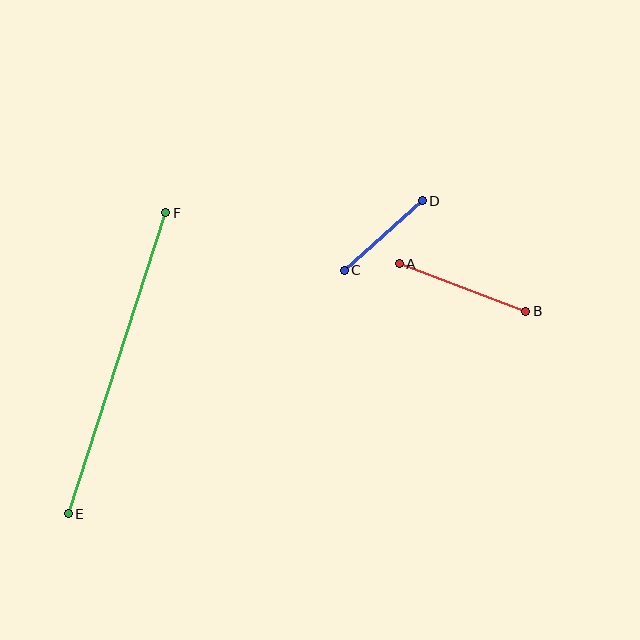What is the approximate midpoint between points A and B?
The midpoint is at approximately (463, 288) pixels.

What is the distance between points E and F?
The distance is approximately 317 pixels.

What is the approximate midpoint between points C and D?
The midpoint is at approximately (383, 235) pixels.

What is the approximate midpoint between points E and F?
The midpoint is at approximately (117, 363) pixels.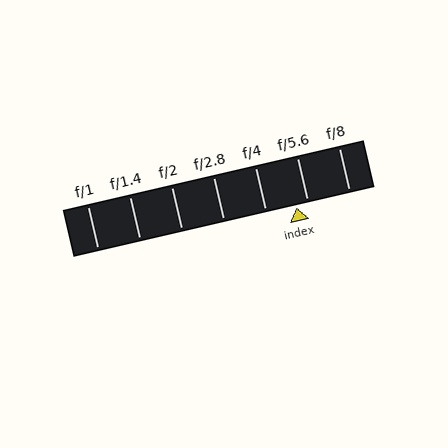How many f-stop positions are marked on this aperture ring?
There are 7 f-stop positions marked.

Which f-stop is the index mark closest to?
The index mark is closest to f/5.6.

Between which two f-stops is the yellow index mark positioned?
The index mark is between f/4 and f/5.6.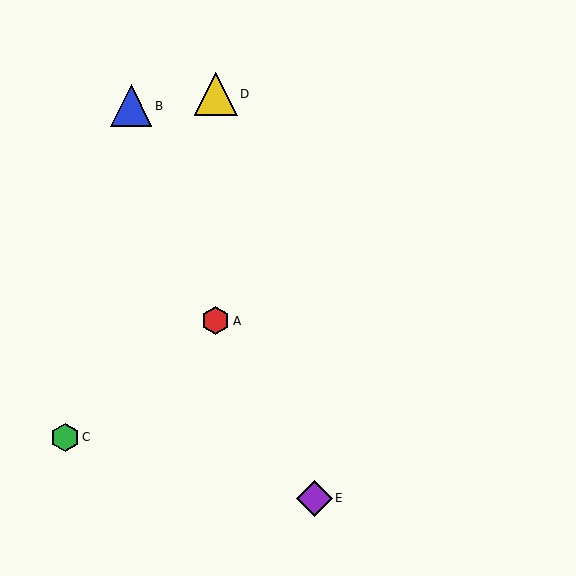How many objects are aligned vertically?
2 objects (A, D) are aligned vertically.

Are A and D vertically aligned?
Yes, both are at x≈216.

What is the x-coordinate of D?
Object D is at x≈216.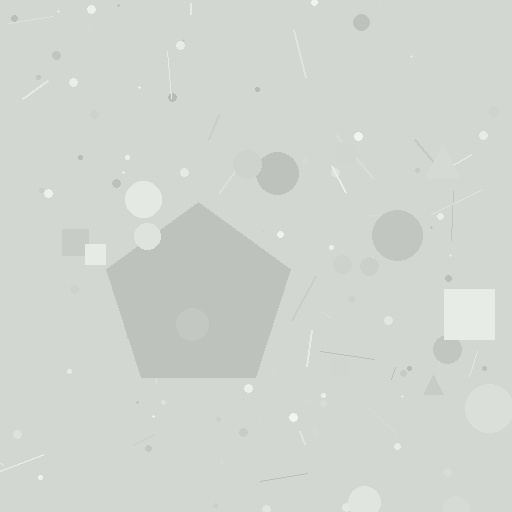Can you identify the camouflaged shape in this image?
The camouflaged shape is a pentagon.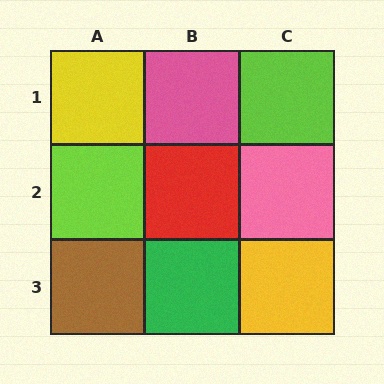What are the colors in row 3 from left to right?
Brown, green, yellow.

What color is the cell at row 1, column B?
Pink.